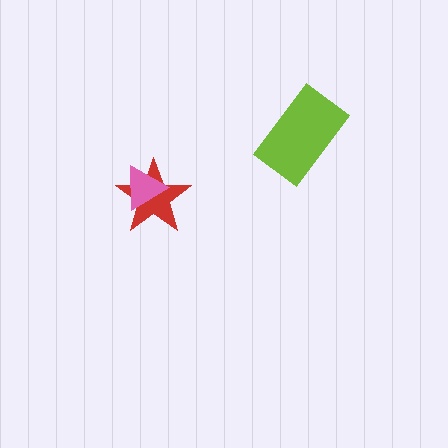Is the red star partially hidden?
Yes, it is partially covered by another shape.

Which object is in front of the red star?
The pink triangle is in front of the red star.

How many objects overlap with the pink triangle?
1 object overlaps with the pink triangle.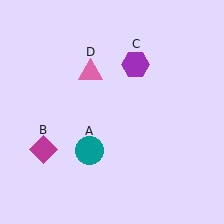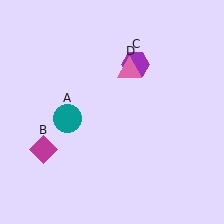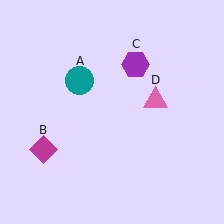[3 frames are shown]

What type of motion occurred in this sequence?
The teal circle (object A), pink triangle (object D) rotated clockwise around the center of the scene.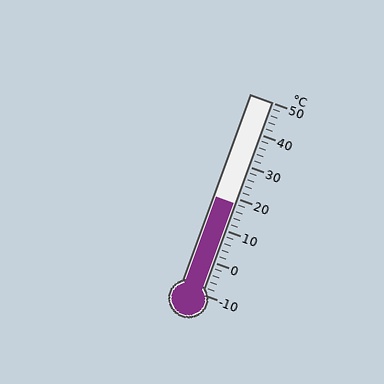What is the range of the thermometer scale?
The thermometer scale ranges from -10°C to 50°C.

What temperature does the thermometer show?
The thermometer shows approximately 18°C.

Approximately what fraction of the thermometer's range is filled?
The thermometer is filled to approximately 45% of its range.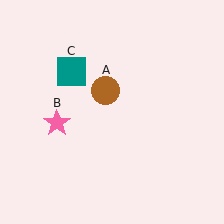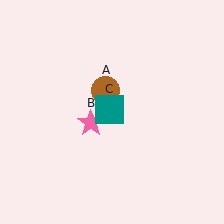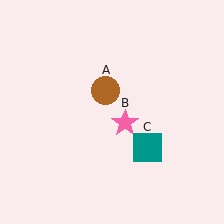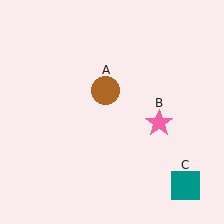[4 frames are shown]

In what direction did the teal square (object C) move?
The teal square (object C) moved down and to the right.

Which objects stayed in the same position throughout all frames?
Brown circle (object A) remained stationary.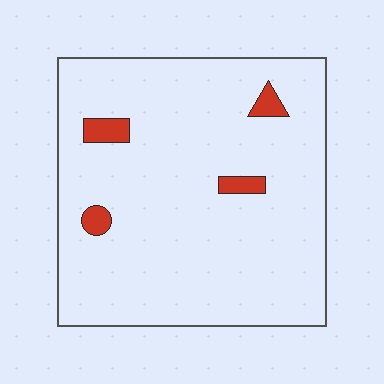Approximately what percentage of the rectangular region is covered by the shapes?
Approximately 5%.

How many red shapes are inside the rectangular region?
4.